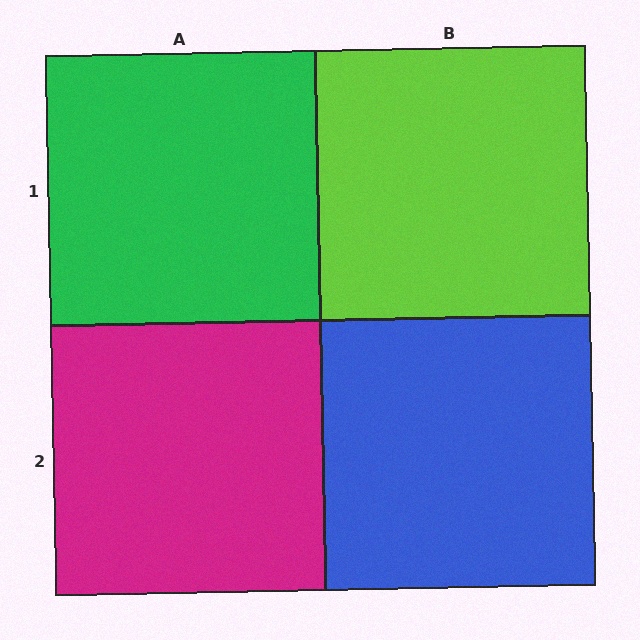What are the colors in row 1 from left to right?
Green, lime.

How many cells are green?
1 cell is green.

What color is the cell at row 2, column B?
Blue.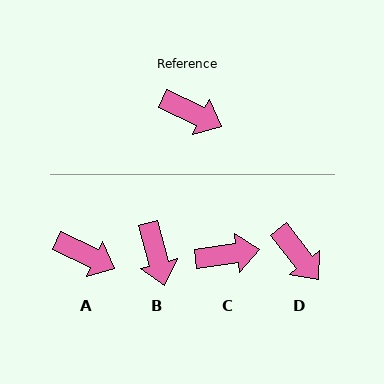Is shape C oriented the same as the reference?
No, it is off by about 34 degrees.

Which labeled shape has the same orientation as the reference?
A.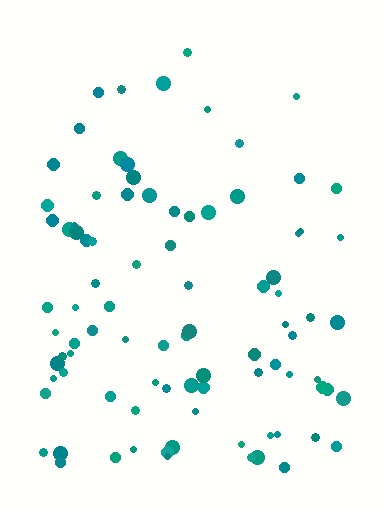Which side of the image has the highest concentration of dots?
The bottom.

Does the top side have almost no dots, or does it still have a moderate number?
Still a moderate number, just noticeably fewer than the bottom.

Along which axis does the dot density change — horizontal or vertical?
Vertical.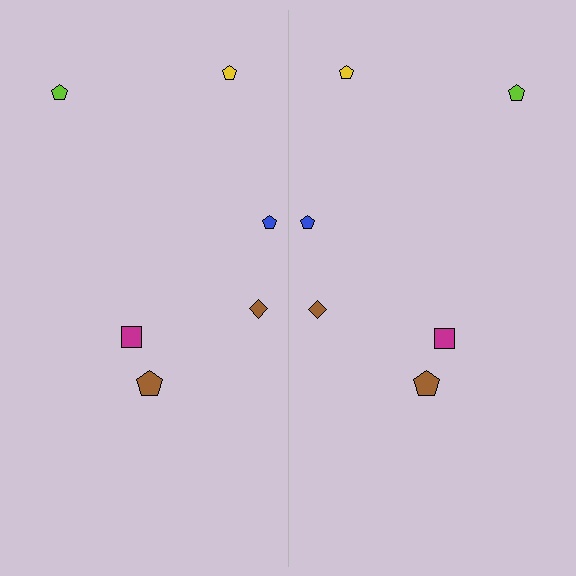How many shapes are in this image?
There are 12 shapes in this image.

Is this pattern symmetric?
Yes, this pattern has bilateral (reflection) symmetry.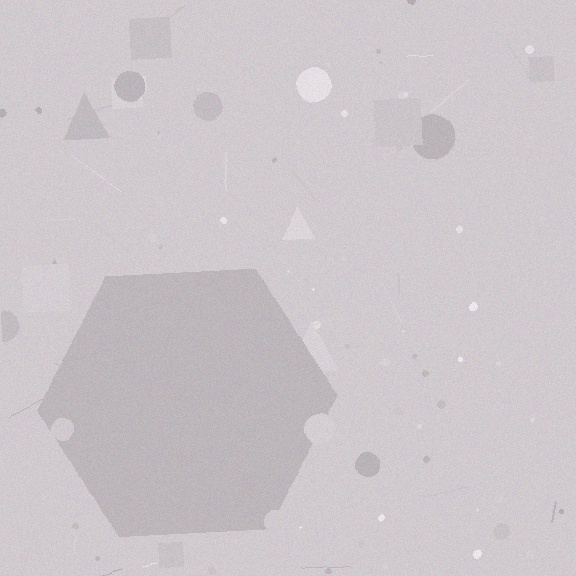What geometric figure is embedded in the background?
A hexagon is embedded in the background.